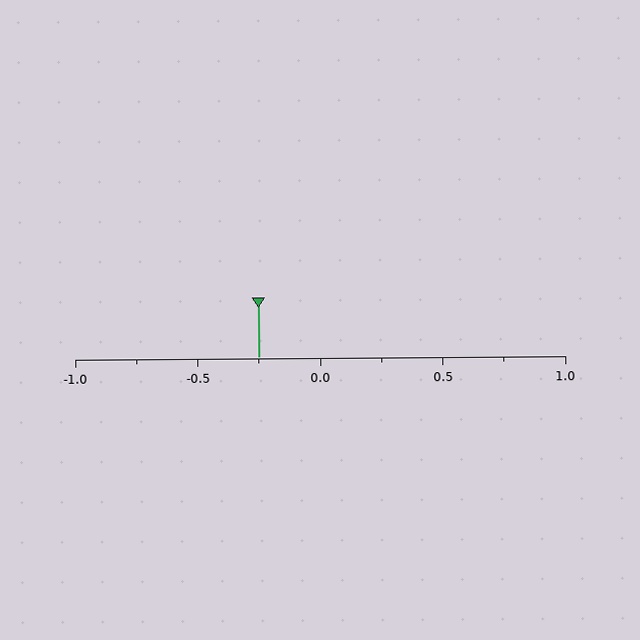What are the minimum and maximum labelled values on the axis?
The axis runs from -1.0 to 1.0.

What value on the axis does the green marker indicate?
The marker indicates approximately -0.25.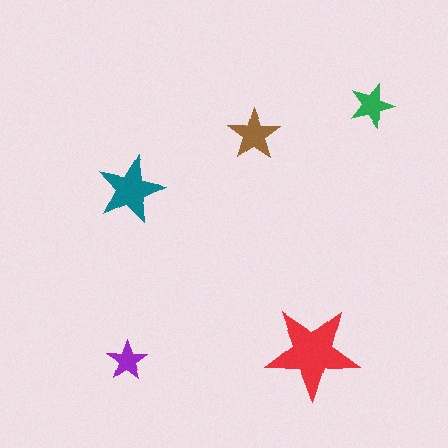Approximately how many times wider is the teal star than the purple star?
About 1.5 times wider.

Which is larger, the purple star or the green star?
The green one.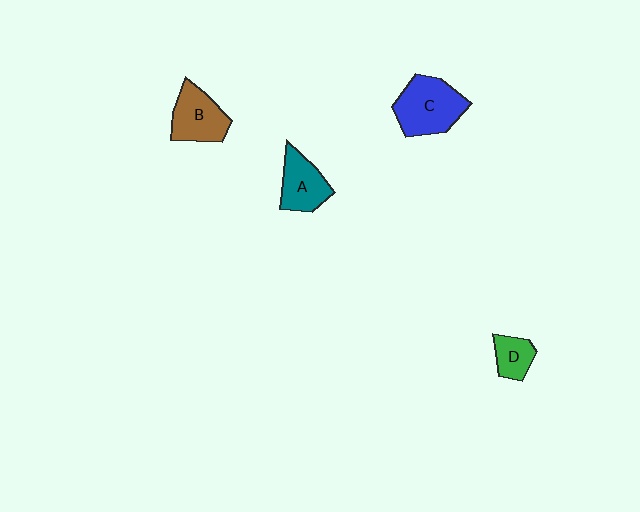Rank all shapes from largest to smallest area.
From largest to smallest: C (blue), B (brown), A (teal), D (green).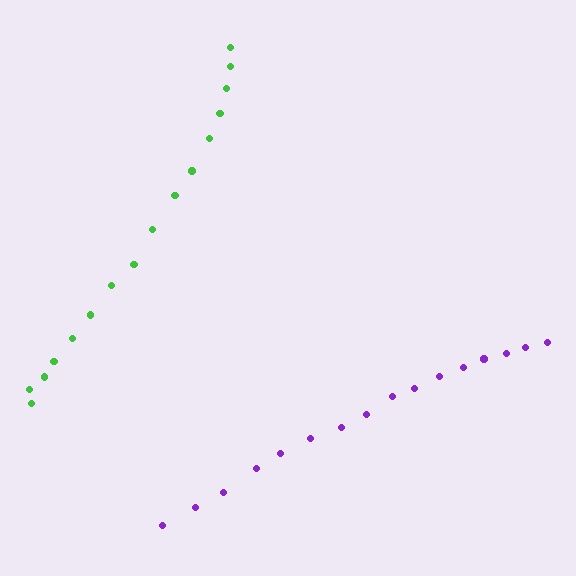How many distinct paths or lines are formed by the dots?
There are 2 distinct paths.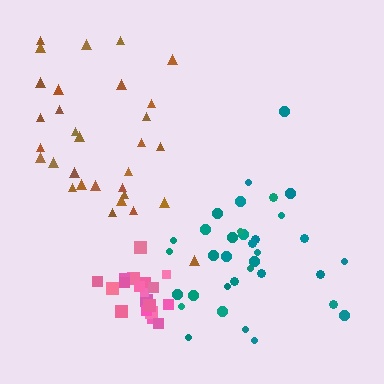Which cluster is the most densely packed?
Pink.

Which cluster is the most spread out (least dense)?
Brown.